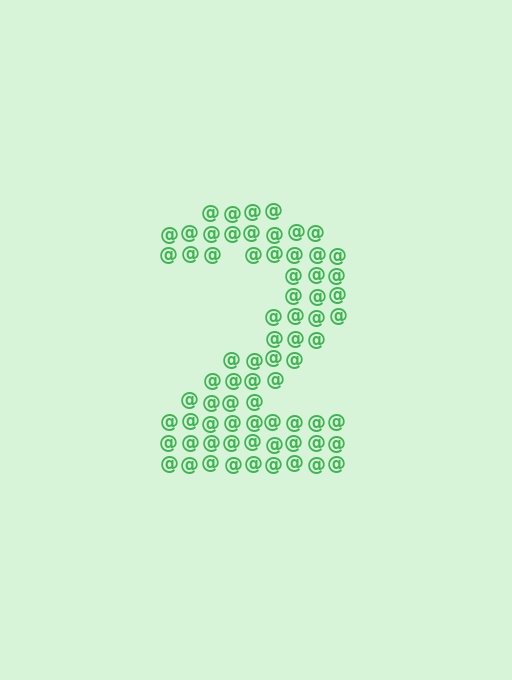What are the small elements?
The small elements are at signs.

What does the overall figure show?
The overall figure shows the digit 2.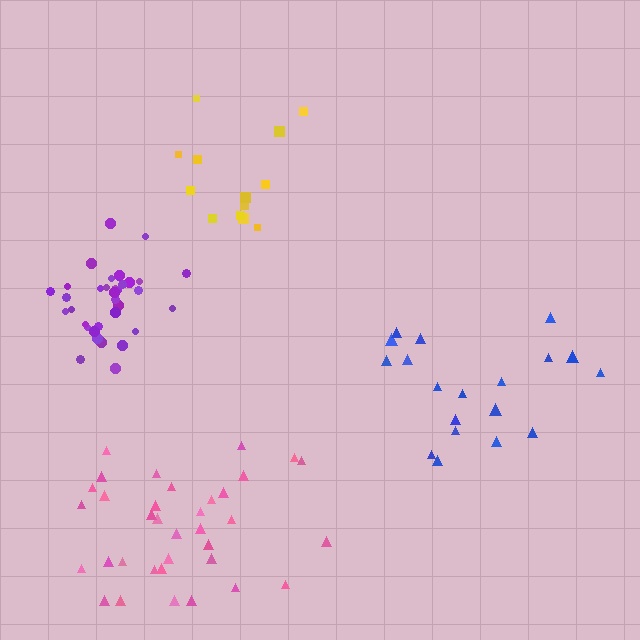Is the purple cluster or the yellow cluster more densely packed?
Purple.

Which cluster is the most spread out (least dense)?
Blue.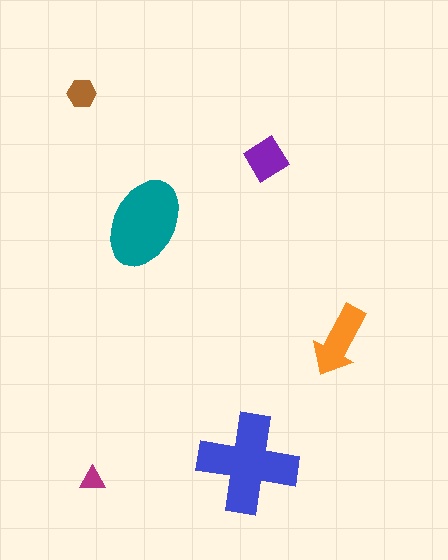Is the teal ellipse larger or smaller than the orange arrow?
Larger.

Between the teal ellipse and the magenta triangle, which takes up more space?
The teal ellipse.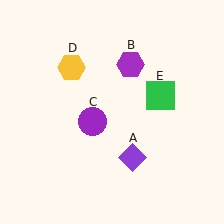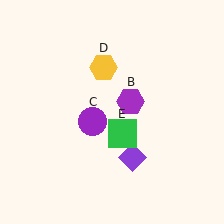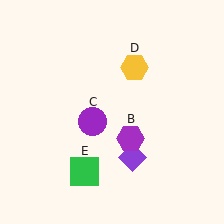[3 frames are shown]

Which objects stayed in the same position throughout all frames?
Purple diamond (object A) and purple circle (object C) remained stationary.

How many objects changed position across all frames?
3 objects changed position: purple hexagon (object B), yellow hexagon (object D), green square (object E).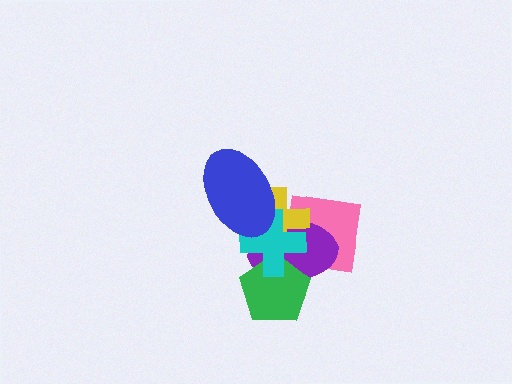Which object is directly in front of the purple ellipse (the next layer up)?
The green pentagon is directly in front of the purple ellipse.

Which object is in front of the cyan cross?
The blue ellipse is in front of the cyan cross.